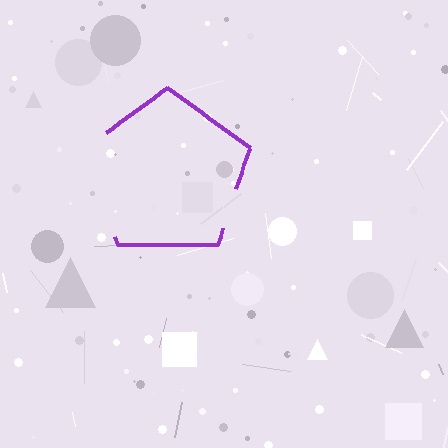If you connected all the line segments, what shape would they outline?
They would outline a pentagon.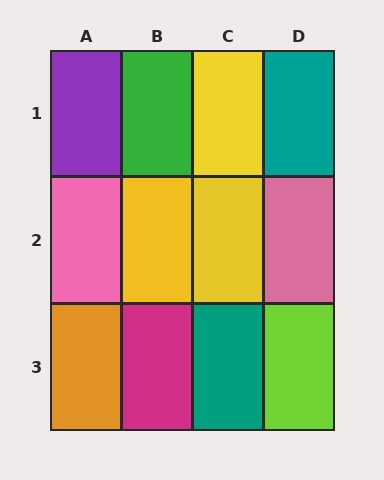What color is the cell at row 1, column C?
Yellow.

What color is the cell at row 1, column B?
Green.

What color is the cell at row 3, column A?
Orange.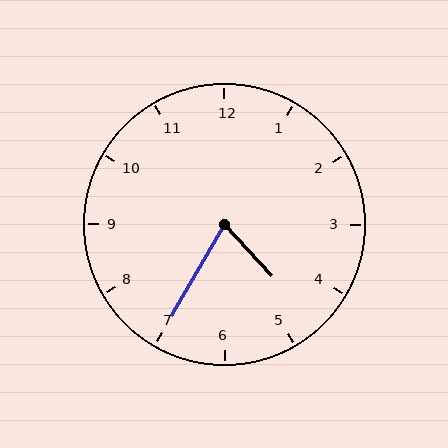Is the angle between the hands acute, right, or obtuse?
It is acute.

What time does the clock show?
4:35.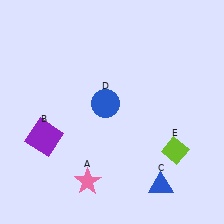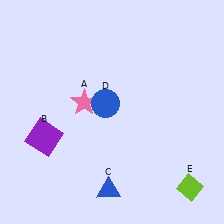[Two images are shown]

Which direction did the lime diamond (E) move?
The lime diamond (E) moved down.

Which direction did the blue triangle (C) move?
The blue triangle (C) moved left.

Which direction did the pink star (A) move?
The pink star (A) moved up.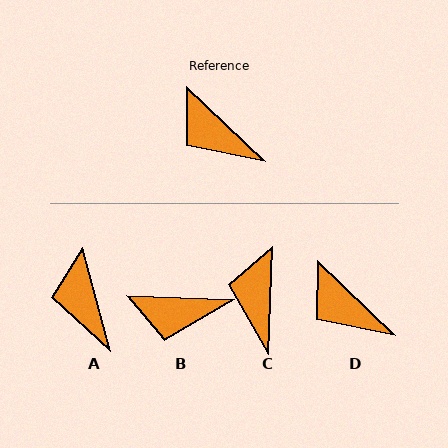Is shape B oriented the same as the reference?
No, it is off by about 42 degrees.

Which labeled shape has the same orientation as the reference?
D.